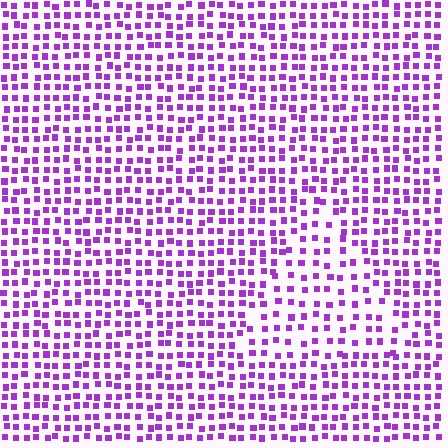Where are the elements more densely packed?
The elements are more densely packed outside the triangle boundary.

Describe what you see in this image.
The image contains small purple elements arranged at two different densities. A triangle-shaped region is visible where the elements are less densely packed than the surrounding area.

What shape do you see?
I see a triangle.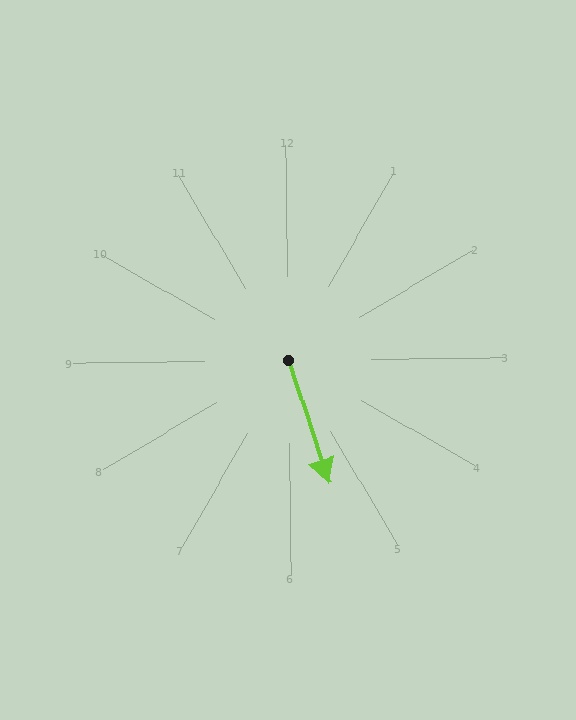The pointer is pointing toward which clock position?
Roughly 5 o'clock.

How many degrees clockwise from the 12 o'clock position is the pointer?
Approximately 162 degrees.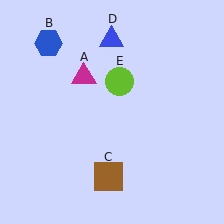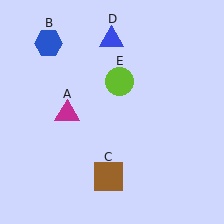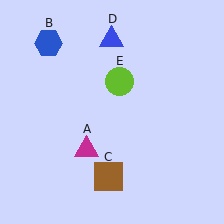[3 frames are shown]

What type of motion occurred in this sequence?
The magenta triangle (object A) rotated counterclockwise around the center of the scene.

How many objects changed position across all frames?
1 object changed position: magenta triangle (object A).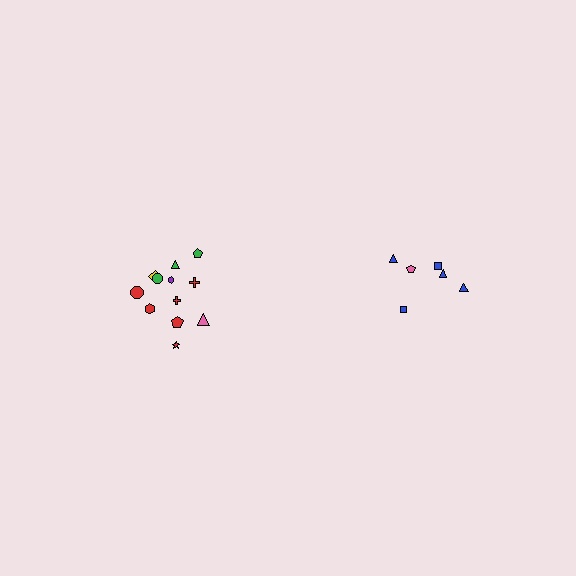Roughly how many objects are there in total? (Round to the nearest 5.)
Roughly 20 objects in total.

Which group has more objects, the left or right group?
The left group.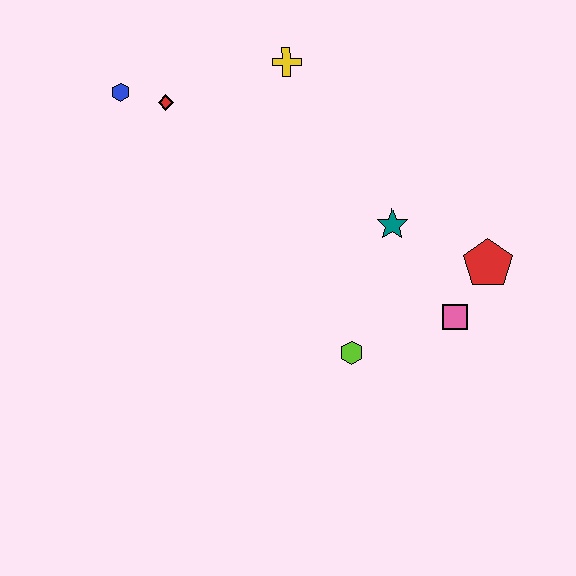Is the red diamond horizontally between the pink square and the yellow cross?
No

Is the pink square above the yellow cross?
No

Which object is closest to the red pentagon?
The pink square is closest to the red pentagon.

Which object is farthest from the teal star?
The blue hexagon is farthest from the teal star.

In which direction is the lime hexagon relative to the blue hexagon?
The lime hexagon is below the blue hexagon.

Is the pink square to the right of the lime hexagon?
Yes